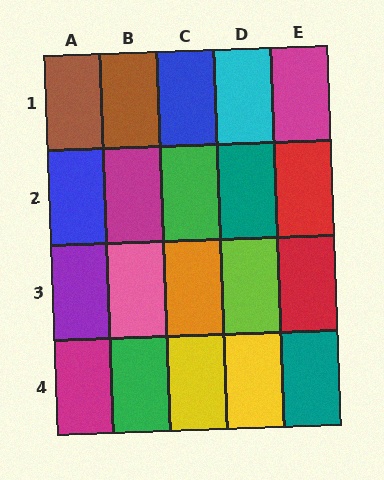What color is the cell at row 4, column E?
Teal.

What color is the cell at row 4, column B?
Green.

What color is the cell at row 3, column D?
Lime.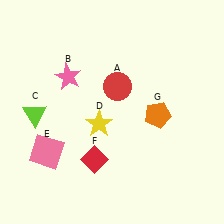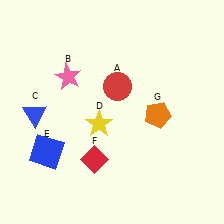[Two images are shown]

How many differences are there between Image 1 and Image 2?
There are 2 differences between the two images.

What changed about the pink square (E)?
In Image 1, E is pink. In Image 2, it changed to blue.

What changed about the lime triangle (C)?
In Image 1, C is lime. In Image 2, it changed to blue.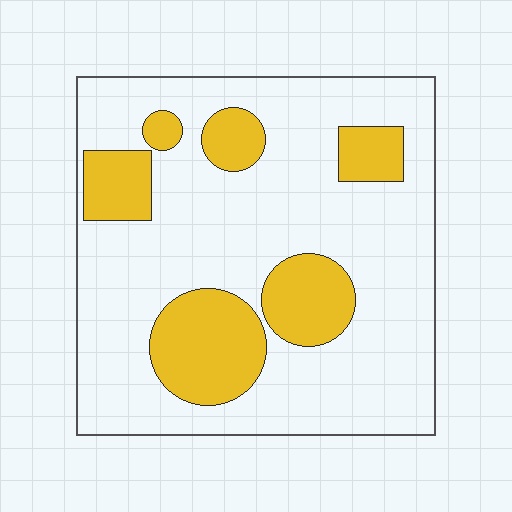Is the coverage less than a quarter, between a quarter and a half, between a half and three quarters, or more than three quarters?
Less than a quarter.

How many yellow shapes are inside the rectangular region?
6.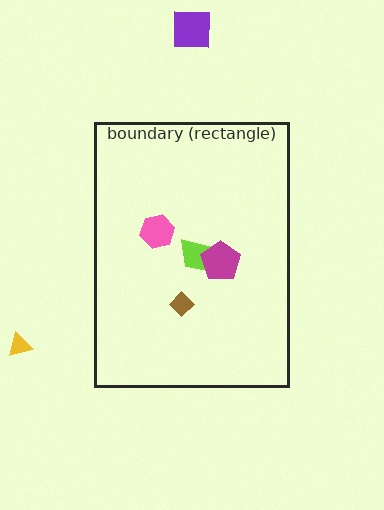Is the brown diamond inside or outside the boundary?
Inside.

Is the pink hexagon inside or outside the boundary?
Inside.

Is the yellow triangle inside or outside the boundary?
Outside.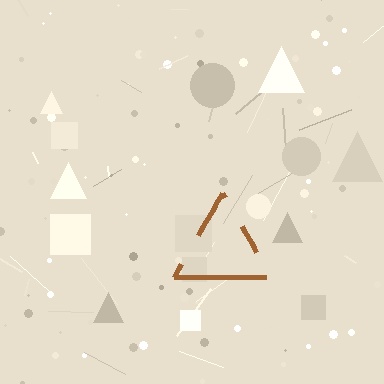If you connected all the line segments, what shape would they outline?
They would outline a triangle.